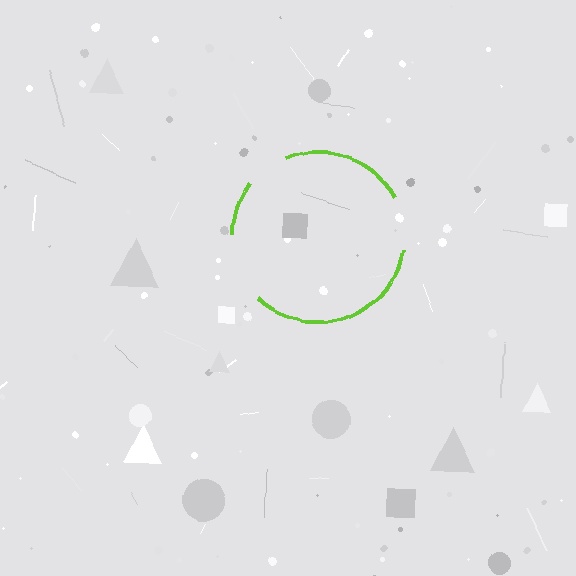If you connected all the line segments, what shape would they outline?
They would outline a circle.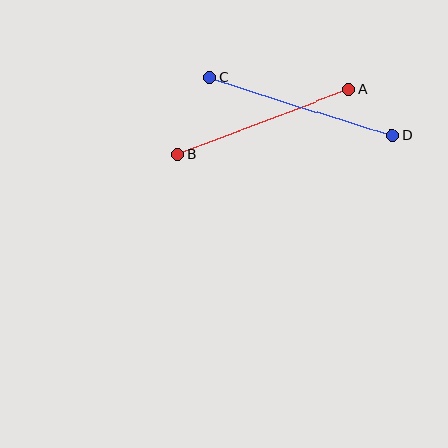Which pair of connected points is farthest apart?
Points C and D are farthest apart.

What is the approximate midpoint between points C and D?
The midpoint is at approximately (301, 107) pixels.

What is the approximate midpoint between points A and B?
The midpoint is at approximately (263, 122) pixels.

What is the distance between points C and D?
The distance is approximately 191 pixels.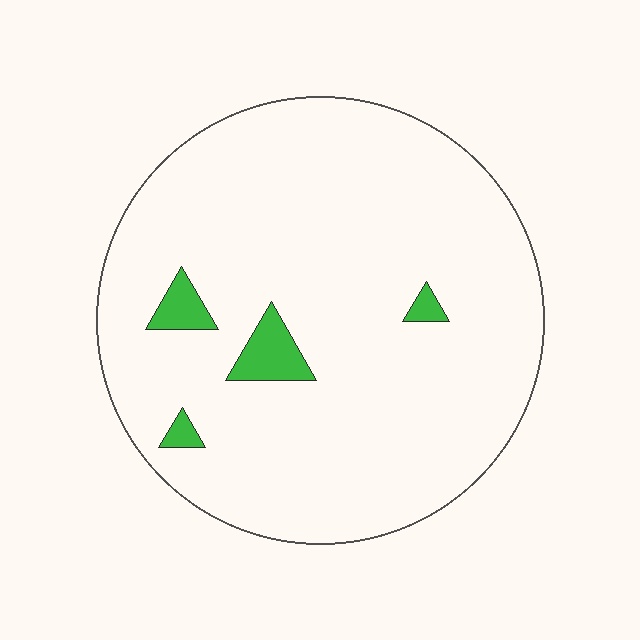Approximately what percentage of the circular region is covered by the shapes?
Approximately 5%.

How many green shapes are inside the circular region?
4.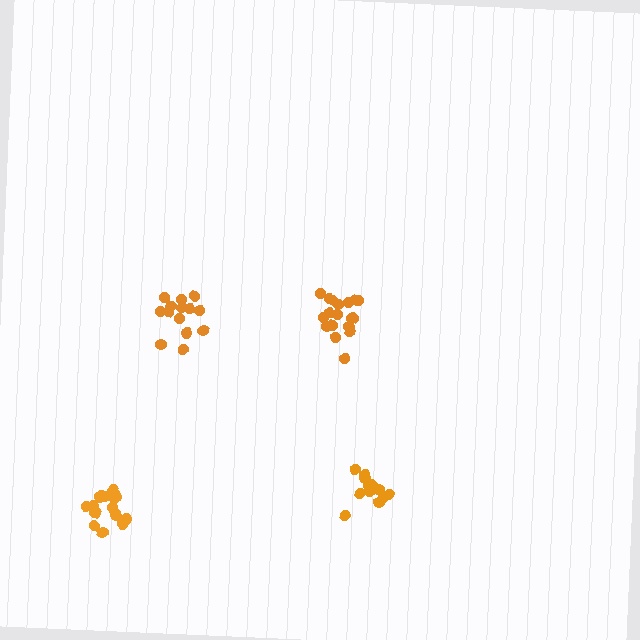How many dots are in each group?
Group 1: 14 dots, Group 2: 16 dots, Group 3: 13 dots, Group 4: 18 dots (61 total).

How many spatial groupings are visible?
There are 4 spatial groupings.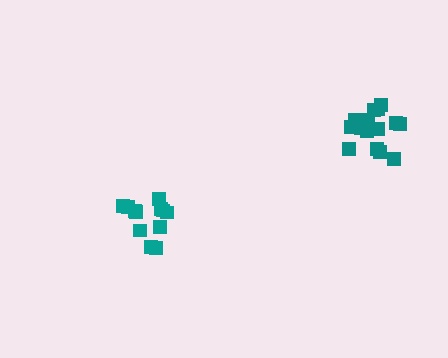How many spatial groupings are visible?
There are 2 spatial groupings.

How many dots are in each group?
Group 1: 12 dots, Group 2: 15 dots (27 total).